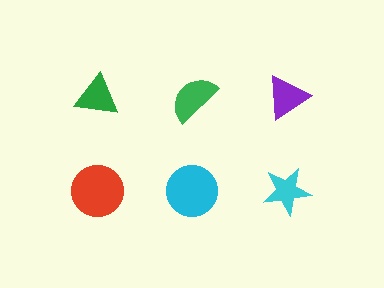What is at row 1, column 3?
A purple triangle.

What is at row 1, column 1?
A green triangle.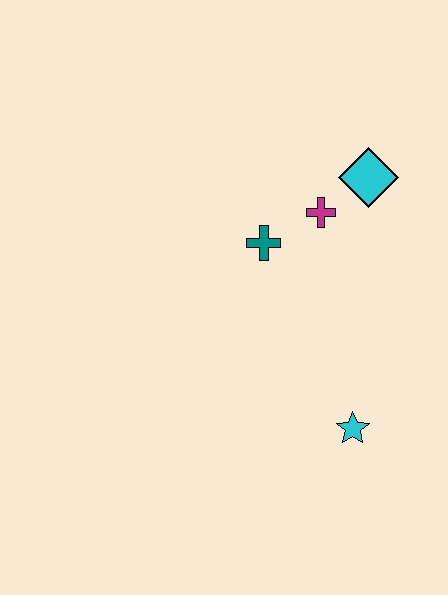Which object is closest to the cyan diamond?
The magenta cross is closest to the cyan diamond.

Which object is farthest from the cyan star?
The cyan diamond is farthest from the cyan star.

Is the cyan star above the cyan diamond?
No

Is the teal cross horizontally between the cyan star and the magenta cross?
No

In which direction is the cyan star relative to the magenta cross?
The cyan star is below the magenta cross.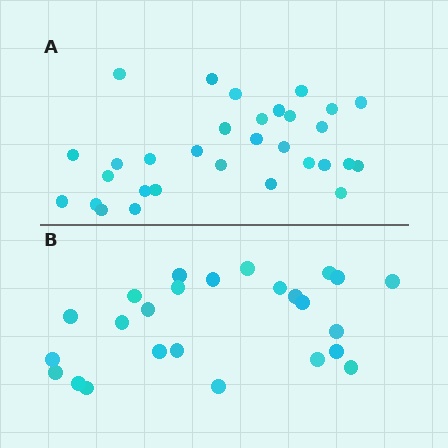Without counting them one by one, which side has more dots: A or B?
Region A (the top region) has more dots.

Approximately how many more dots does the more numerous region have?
Region A has about 6 more dots than region B.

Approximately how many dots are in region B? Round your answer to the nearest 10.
About 20 dots. (The exact count is 25, which rounds to 20.)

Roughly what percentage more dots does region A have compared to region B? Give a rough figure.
About 25% more.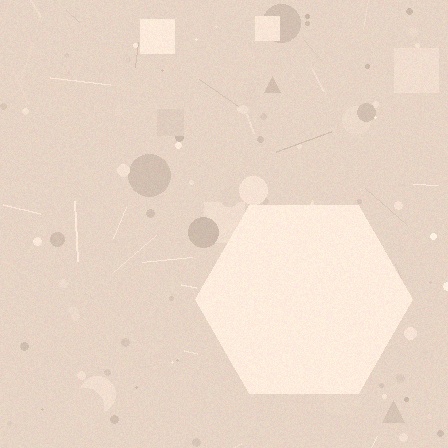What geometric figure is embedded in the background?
A hexagon is embedded in the background.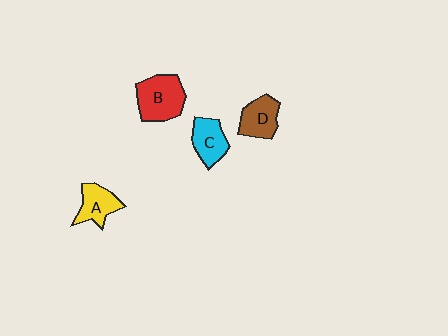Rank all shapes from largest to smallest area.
From largest to smallest: B (red), D (brown), C (cyan), A (yellow).